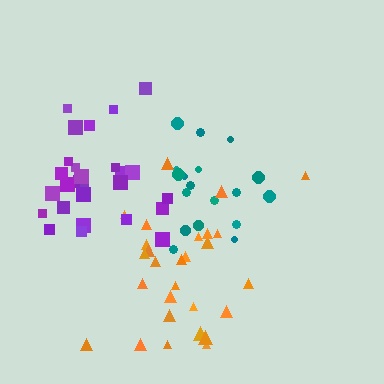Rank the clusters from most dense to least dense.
purple, teal, orange.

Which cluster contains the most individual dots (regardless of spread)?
Orange (28).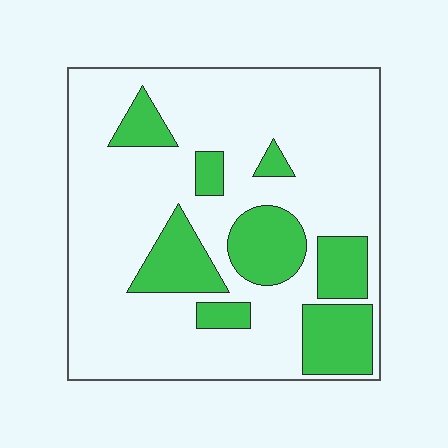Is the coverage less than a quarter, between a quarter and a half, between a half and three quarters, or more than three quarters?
Less than a quarter.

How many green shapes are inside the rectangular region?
8.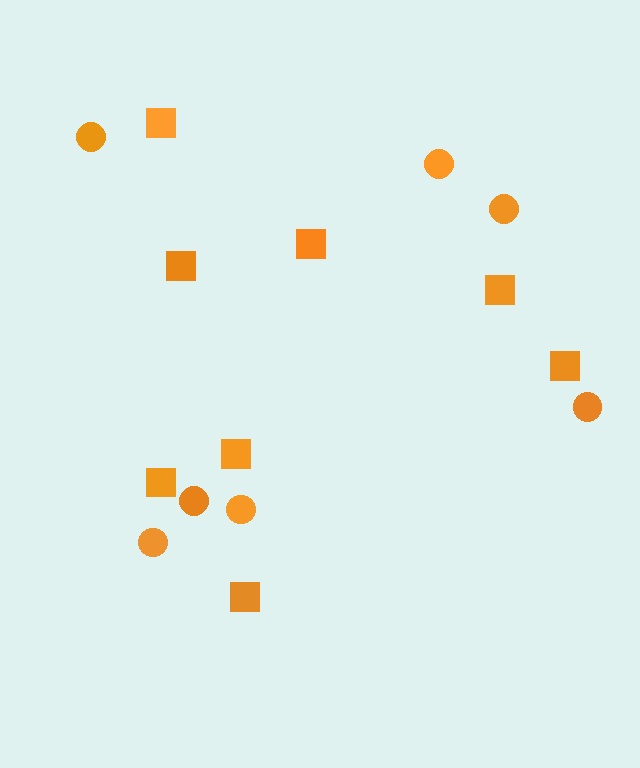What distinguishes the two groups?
There are 2 groups: one group of squares (8) and one group of circles (7).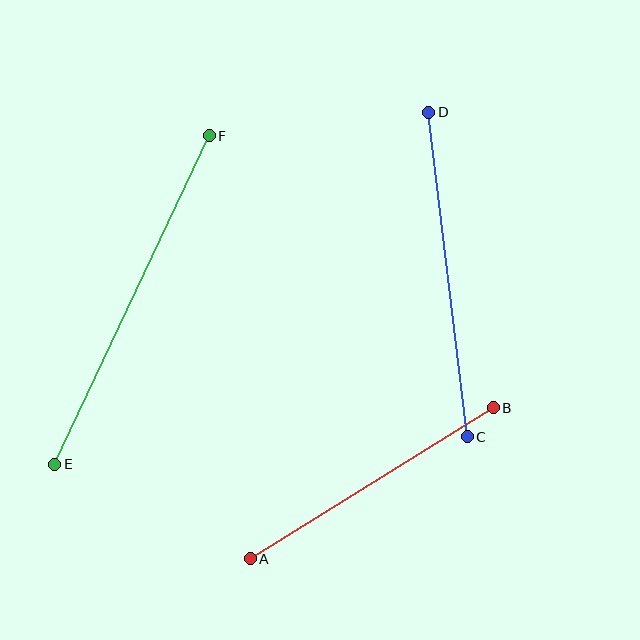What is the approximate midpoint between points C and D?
The midpoint is at approximately (448, 275) pixels.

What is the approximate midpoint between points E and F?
The midpoint is at approximately (132, 300) pixels.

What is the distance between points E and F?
The distance is approximately 363 pixels.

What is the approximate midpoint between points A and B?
The midpoint is at approximately (372, 483) pixels.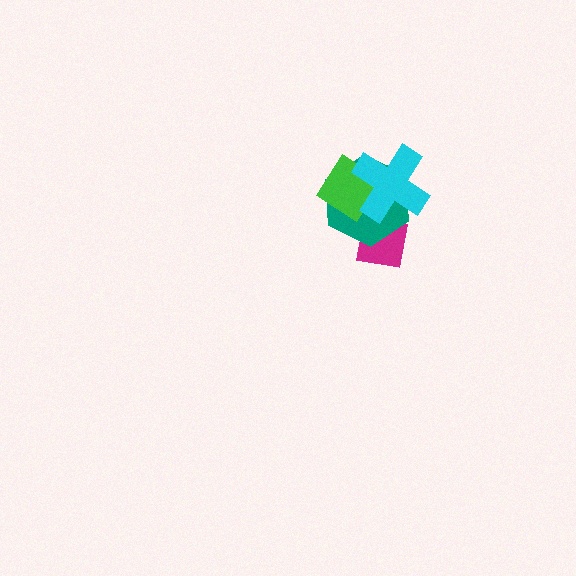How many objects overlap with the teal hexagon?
3 objects overlap with the teal hexagon.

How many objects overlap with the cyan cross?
3 objects overlap with the cyan cross.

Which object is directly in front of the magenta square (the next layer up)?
The teal hexagon is directly in front of the magenta square.